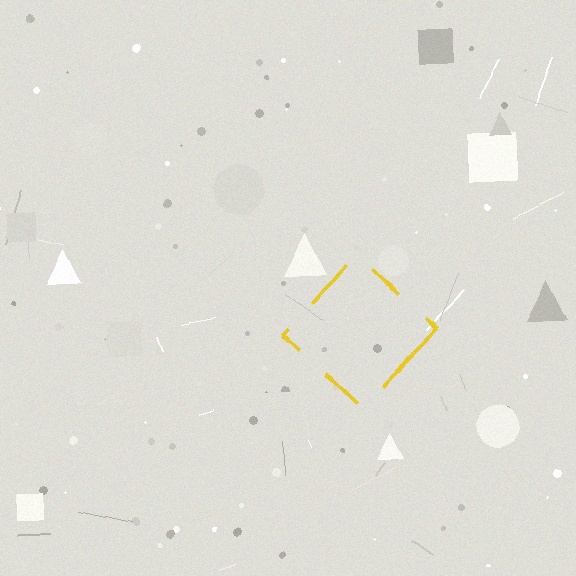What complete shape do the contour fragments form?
The contour fragments form a diamond.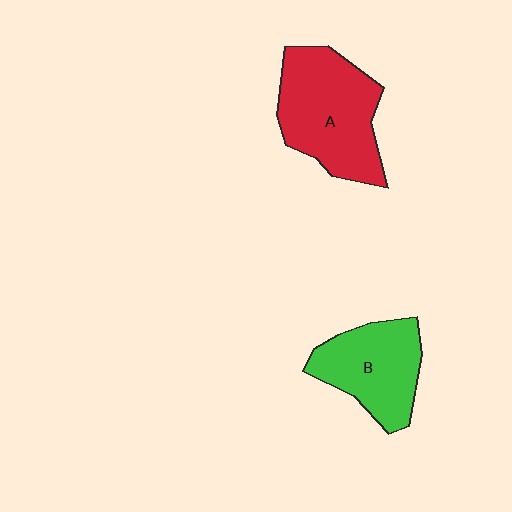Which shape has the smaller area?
Shape B (green).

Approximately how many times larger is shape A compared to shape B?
Approximately 1.3 times.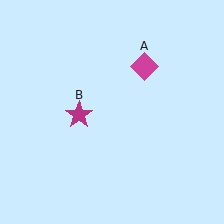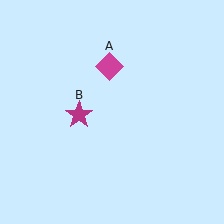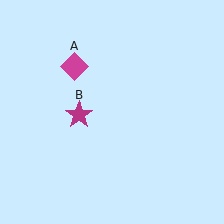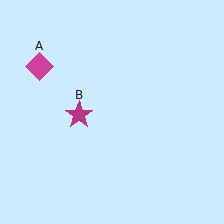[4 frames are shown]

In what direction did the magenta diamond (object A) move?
The magenta diamond (object A) moved left.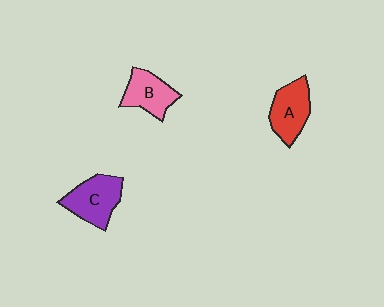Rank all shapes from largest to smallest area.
From largest to smallest: C (purple), A (red), B (pink).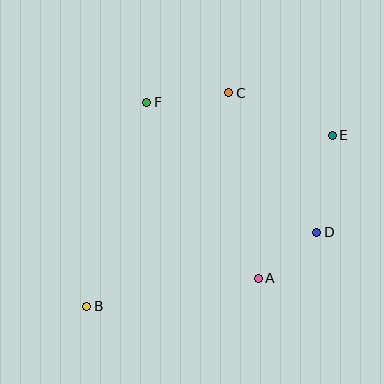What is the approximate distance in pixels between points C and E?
The distance between C and E is approximately 112 pixels.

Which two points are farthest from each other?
Points B and E are farthest from each other.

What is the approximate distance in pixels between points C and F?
The distance between C and F is approximately 82 pixels.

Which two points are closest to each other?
Points A and D are closest to each other.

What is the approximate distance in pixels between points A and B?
The distance between A and B is approximately 174 pixels.